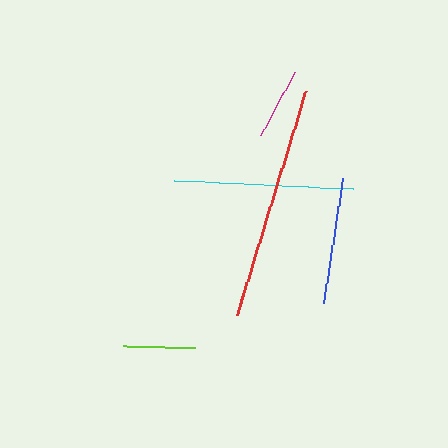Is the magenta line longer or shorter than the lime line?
The lime line is longer than the magenta line.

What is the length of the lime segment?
The lime segment is approximately 72 pixels long.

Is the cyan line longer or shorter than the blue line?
The cyan line is longer than the blue line.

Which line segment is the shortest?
The magenta line is the shortest at approximately 72 pixels.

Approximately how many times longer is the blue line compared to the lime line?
The blue line is approximately 1.8 times the length of the lime line.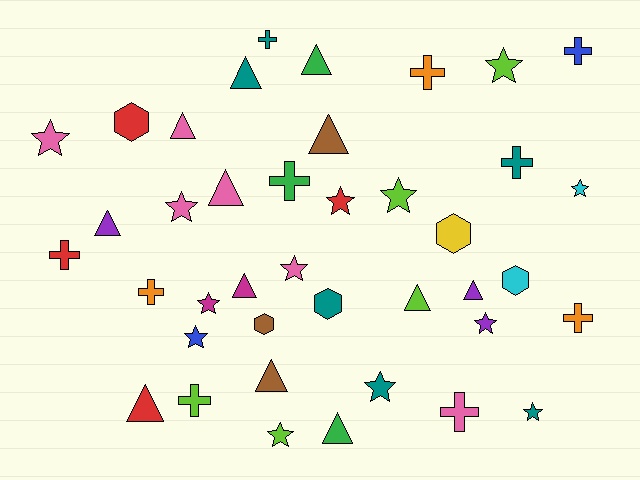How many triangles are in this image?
There are 12 triangles.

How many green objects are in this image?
There are 3 green objects.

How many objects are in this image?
There are 40 objects.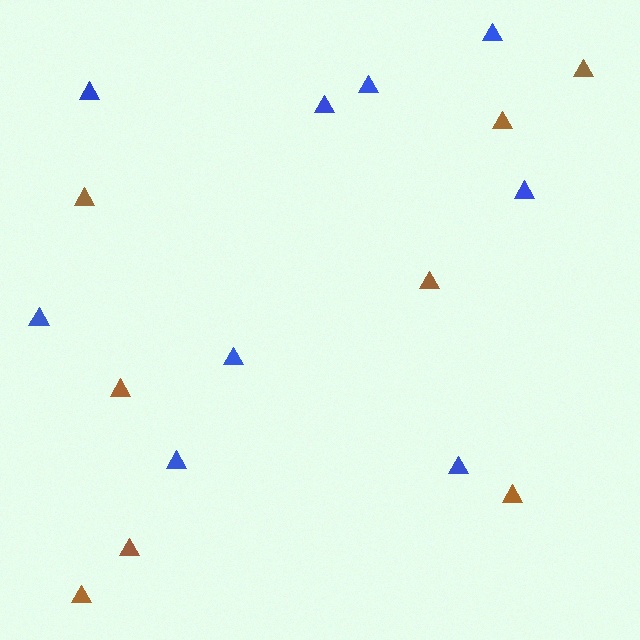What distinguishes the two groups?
There are 2 groups: one group of blue triangles (9) and one group of brown triangles (8).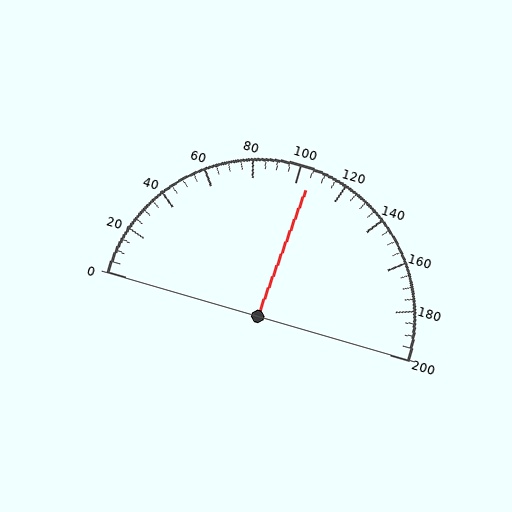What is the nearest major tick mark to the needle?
The nearest major tick mark is 100.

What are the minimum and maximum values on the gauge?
The gauge ranges from 0 to 200.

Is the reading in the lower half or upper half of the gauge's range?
The reading is in the upper half of the range (0 to 200).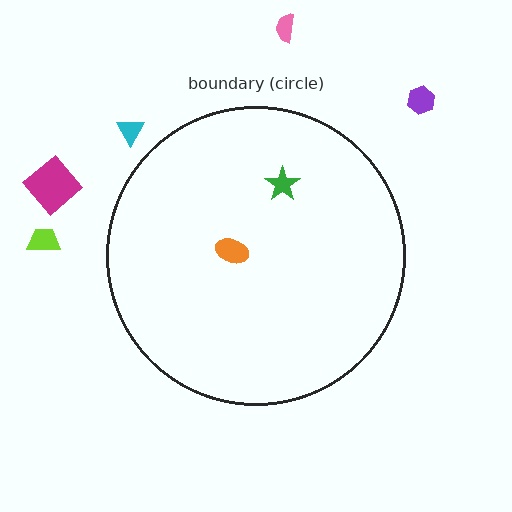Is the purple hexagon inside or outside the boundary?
Outside.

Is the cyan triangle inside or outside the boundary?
Outside.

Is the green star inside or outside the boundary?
Inside.